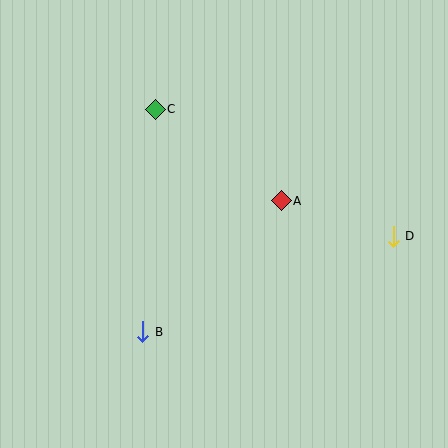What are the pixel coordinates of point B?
Point B is at (143, 332).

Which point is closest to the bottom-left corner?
Point B is closest to the bottom-left corner.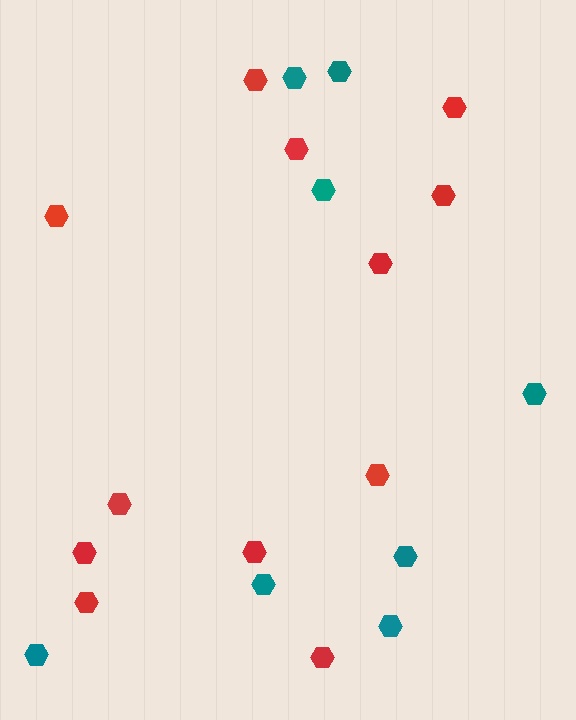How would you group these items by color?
There are 2 groups: one group of teal hexagons (8) and one group of red hexagons (12).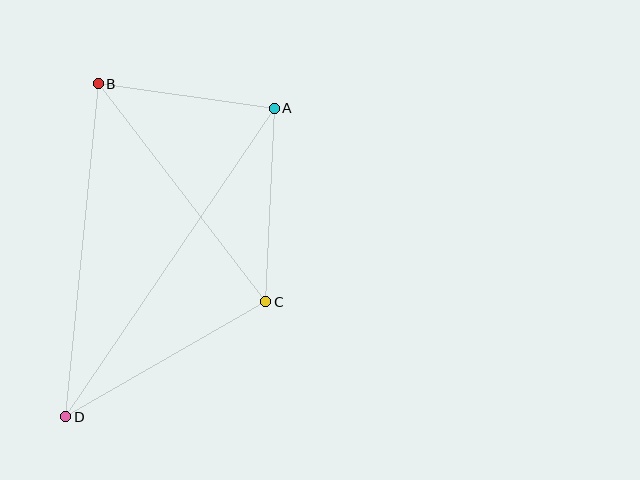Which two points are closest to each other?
Points A and B are closest to each other.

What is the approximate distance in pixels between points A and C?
The distance between A and C is approximately 193 pixels.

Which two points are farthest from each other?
Points A and D are farthest from each other.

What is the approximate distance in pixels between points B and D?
The distance between B and D is approximately 335 pixels.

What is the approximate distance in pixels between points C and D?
The distance between C and D is approximately 231 pixels.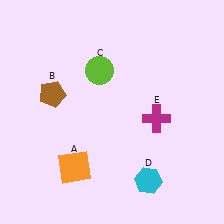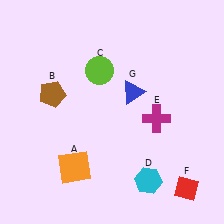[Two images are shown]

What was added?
A red diamond (F), a blue triangle (G) were added in Image 2.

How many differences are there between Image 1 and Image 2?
There are 2 differences between the two images.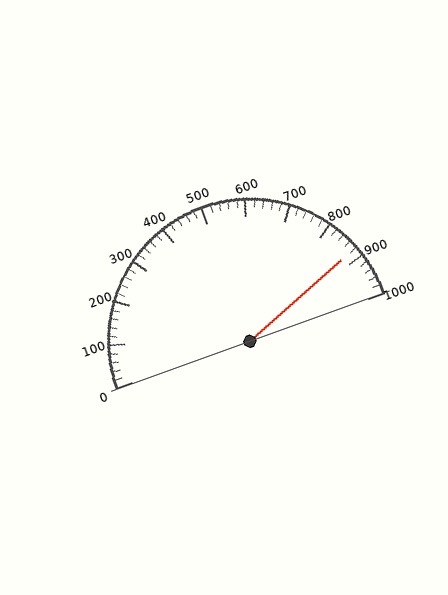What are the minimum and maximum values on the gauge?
The gauge ranges from 0 to 1000.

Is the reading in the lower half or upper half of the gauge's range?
The reading is in the upper half of the range (0 to 1000).